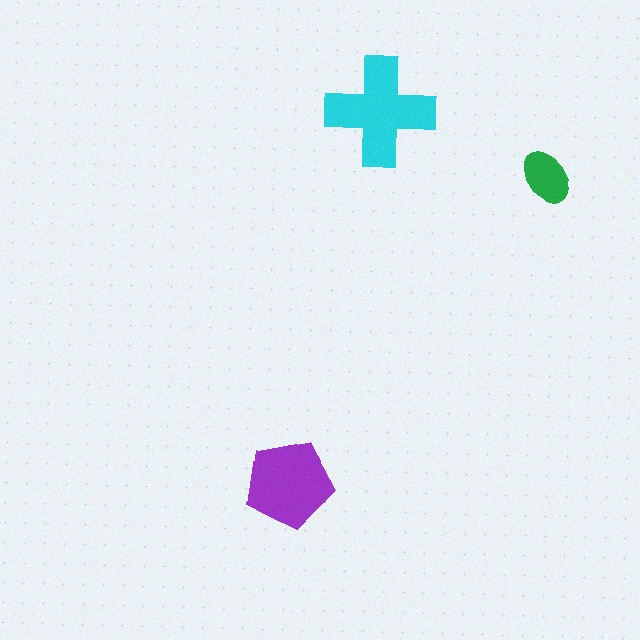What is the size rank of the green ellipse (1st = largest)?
3rd.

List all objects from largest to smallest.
The cyan cross, the purple pentagon, the green ellipse.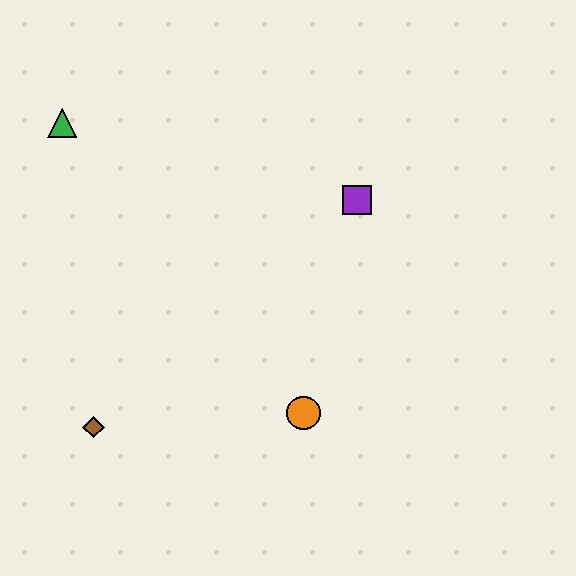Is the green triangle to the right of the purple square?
No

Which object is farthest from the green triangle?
The orange circle is farthest from the green triangle.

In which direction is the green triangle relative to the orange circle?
The green triangle is above the orange circle.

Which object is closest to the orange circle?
The brown diamond is closest to the orange circle.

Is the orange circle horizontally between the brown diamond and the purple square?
Yes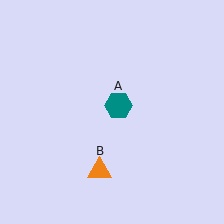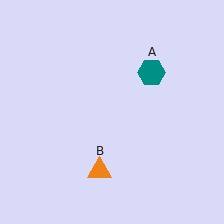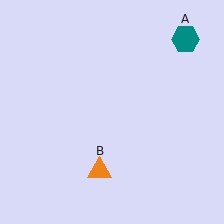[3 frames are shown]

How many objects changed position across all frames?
1 object changed position: teal hexagon (object A).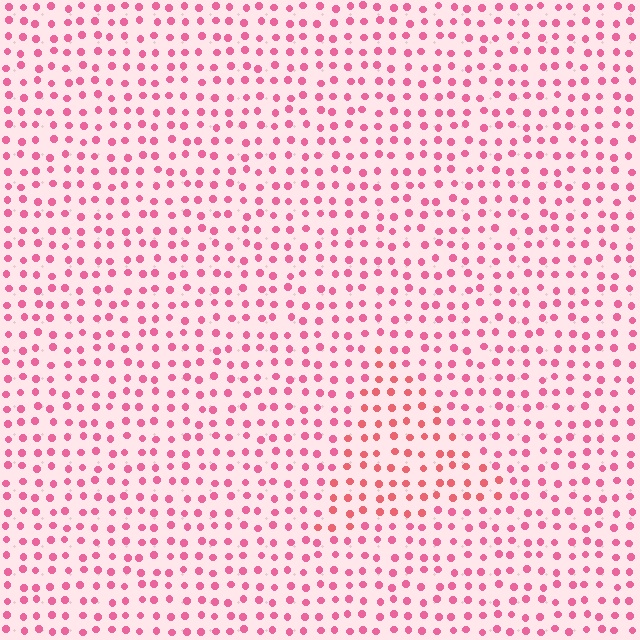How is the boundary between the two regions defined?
The boundary is defined purely by a slight shift in hue (about 20 degrees). Spacing, size, and orientation are identical on both sides.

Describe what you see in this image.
The image is filled with small pink elements in a uniform arrangement. A triangle-shaped region is visible where the elements are tinted to a slightly different hue, forming a subtle color boundary.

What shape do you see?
I see a triangle.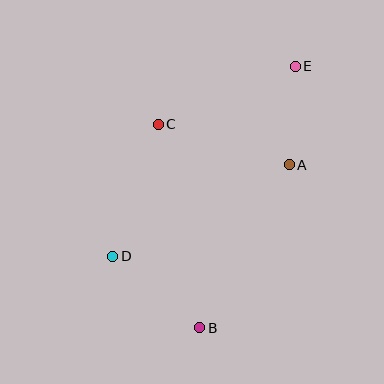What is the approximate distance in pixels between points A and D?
The distance between A and D is approximately 199 pixels.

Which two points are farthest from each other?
Points B and E are farthest from each other.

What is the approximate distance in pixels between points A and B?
The distance between A and B is approximately 186 pixels.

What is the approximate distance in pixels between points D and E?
The distance between D and E is approximately 263 pixels.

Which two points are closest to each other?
Points A and E are closest to each other.